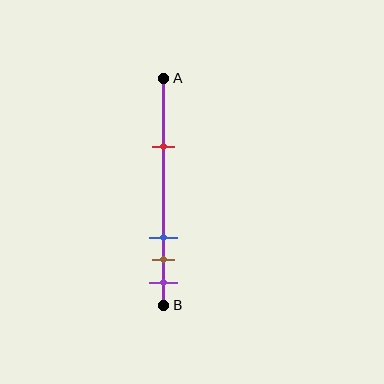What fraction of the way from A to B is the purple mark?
The purple mark is approximately 90% (0.9) of the way from A to B.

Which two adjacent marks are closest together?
The brown and purple marks are the closest adjacent pair.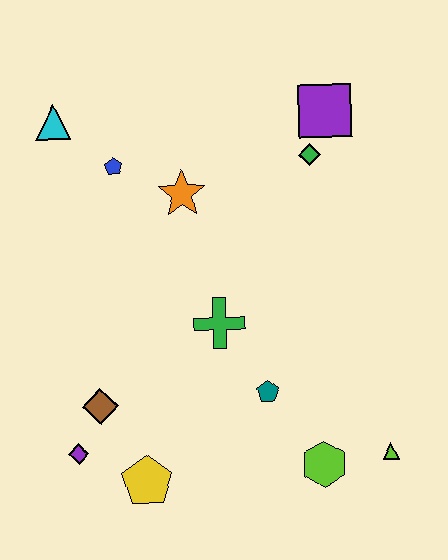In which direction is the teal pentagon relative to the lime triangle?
The teal pentagon is to the left of the lime triangle.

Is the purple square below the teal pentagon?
No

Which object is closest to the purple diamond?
The brown diamond is closest to the purple diamond.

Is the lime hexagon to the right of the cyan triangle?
Yes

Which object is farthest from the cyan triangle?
The lime triangle is farthest from the cyan triangle.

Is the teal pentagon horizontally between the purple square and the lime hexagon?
No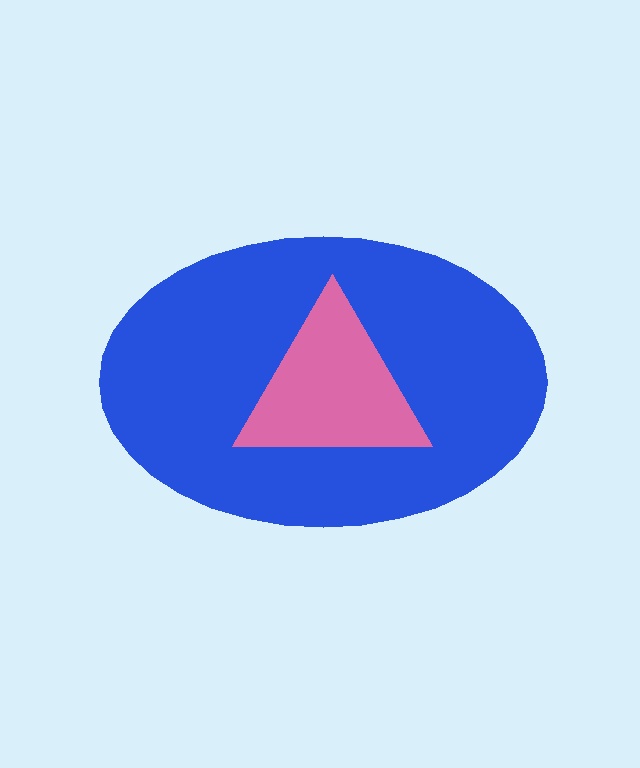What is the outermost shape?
The blue ellipse.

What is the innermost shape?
The pink triangle.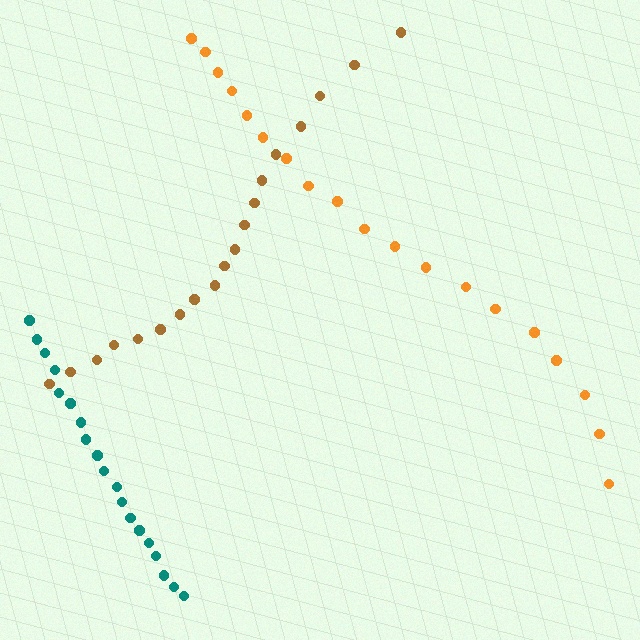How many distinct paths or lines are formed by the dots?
There are 3 distinct paths.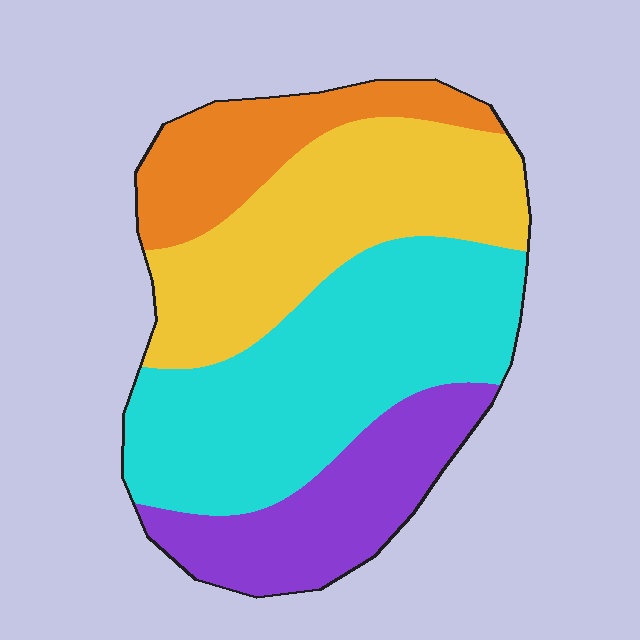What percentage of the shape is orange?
Orange covers roughly 15% of the shape.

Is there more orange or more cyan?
Cyan.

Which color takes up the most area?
Cyan, at roughly 35%.